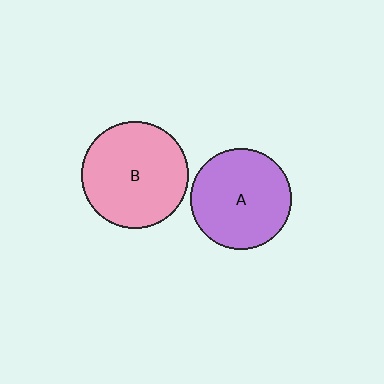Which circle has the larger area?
Circle B (pink).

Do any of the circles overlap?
No, none of the circles overlap.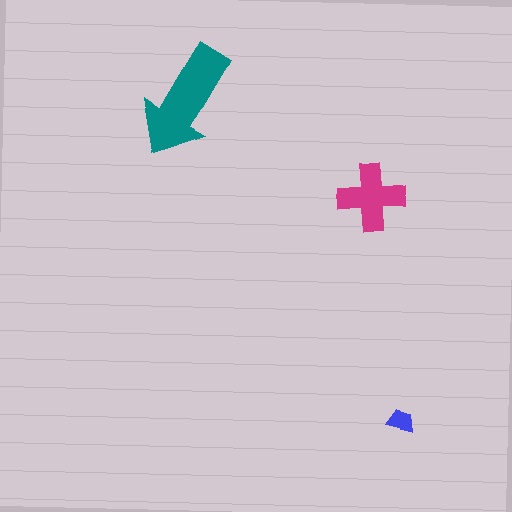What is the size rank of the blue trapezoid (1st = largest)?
3rd.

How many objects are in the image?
There are 3 objects in the image.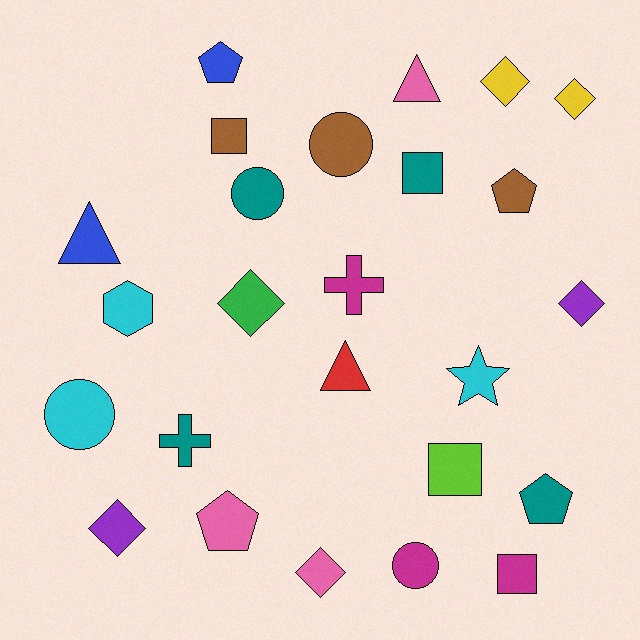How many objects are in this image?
There are 25 objects.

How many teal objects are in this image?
There are 4 teal objects.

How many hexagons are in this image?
There is 1 hexagon.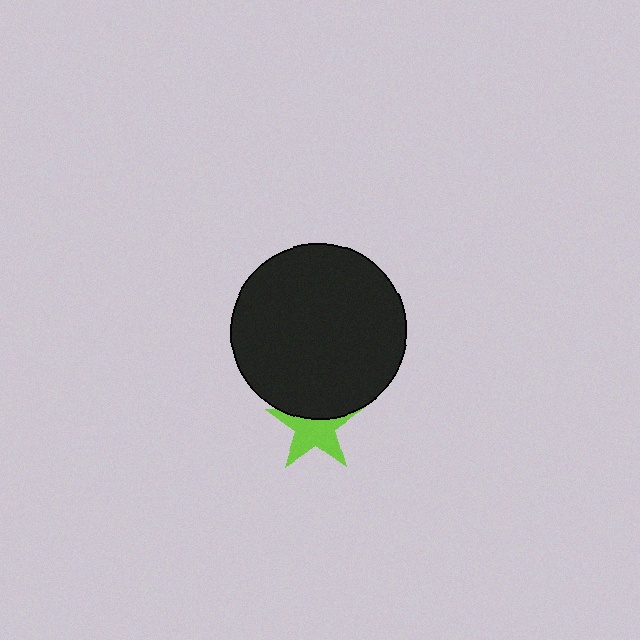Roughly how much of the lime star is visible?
About half of it is visible (roughly 63%).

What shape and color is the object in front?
The object in front is a black circle.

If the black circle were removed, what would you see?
You would see the complete lime star.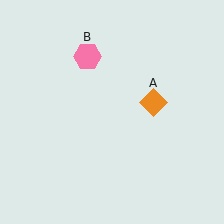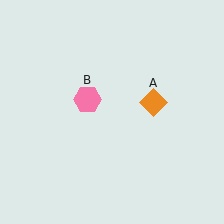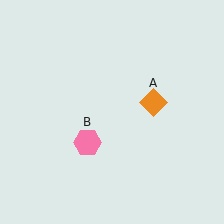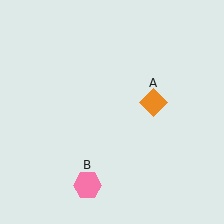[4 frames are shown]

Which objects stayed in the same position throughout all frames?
Orange diamond (object A) remained stationary.